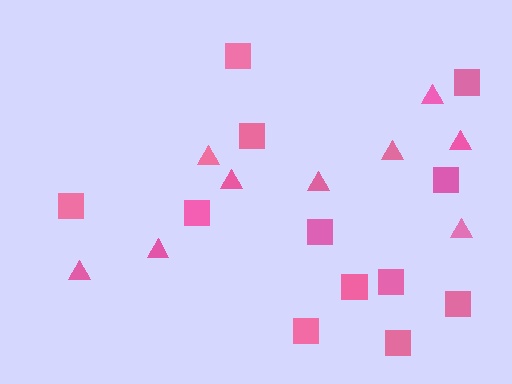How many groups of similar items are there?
There are 2 groups: one group of triangles (9) and one group of squares (12).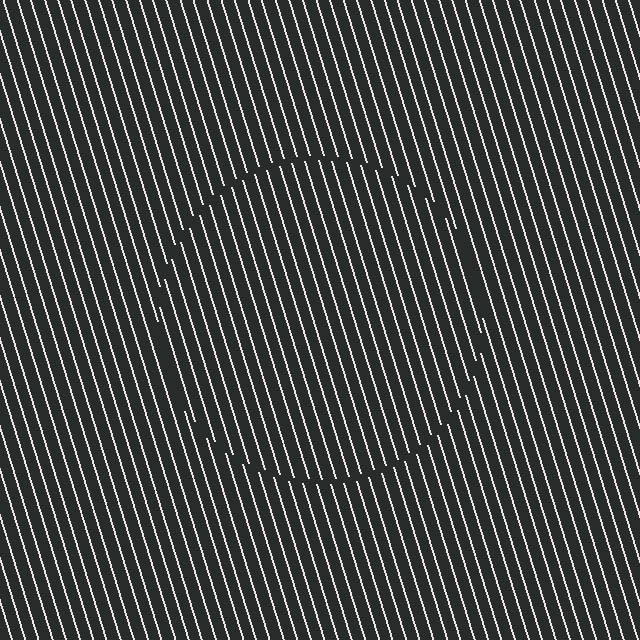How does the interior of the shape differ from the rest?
The interior of the shape contains the same grating, shifted by half a period — the contour is defined by the phase discontinuity where line-ends from the inner and outer gratings abut.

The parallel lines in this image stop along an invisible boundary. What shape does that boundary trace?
An illusory circle. The interior of the shape contains the same grating, shifted by half a period — the contour is defined by the phase discontinuity where line-ends from the inner and outer gratings abut.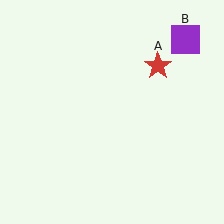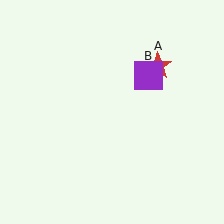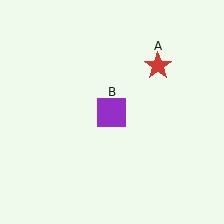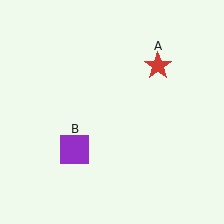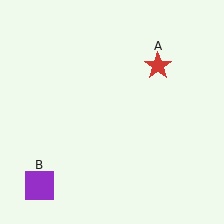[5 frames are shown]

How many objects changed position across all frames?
1 object changed position: purple square (object B).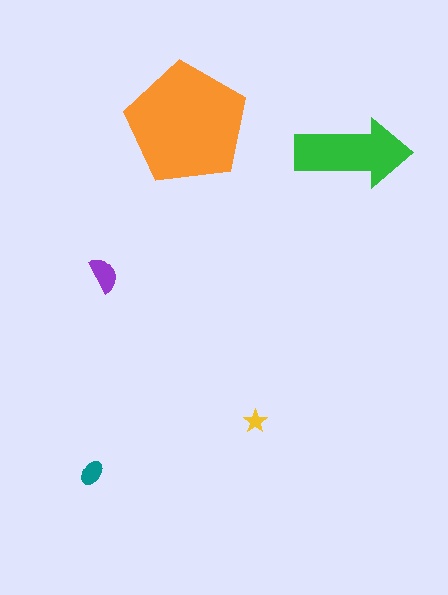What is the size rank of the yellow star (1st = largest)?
5th.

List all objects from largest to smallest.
The orange pentagon, the green arrow, the purple semicircle, the teal ellipse, the yellow star.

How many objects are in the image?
There are 5 objects in the image.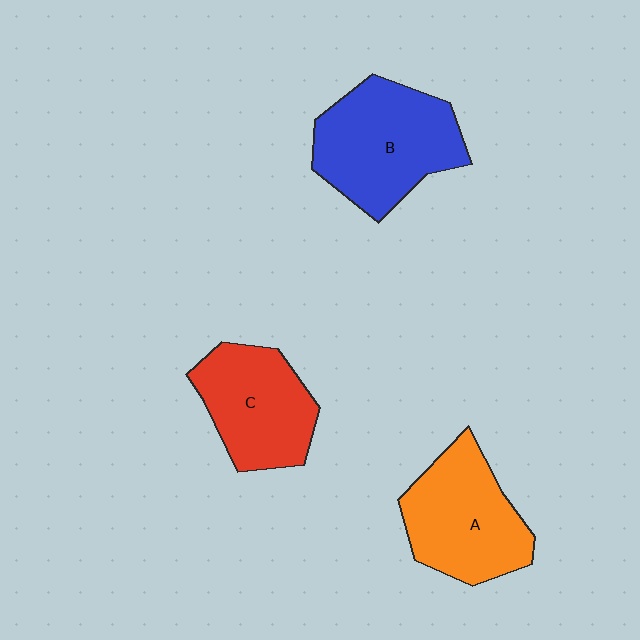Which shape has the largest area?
Shape B (blue).